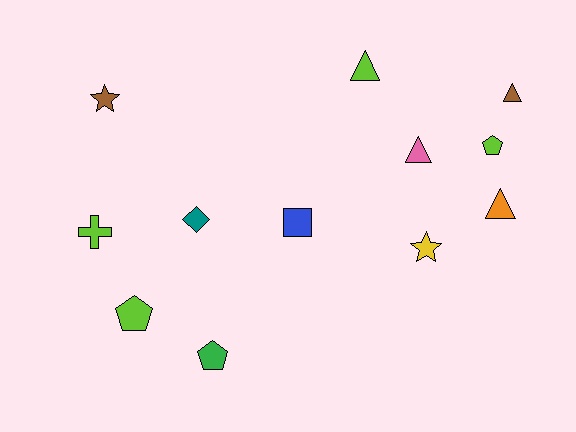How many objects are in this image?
There are 12 objects.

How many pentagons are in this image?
There are 3 pentagons.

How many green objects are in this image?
There is 1 green object.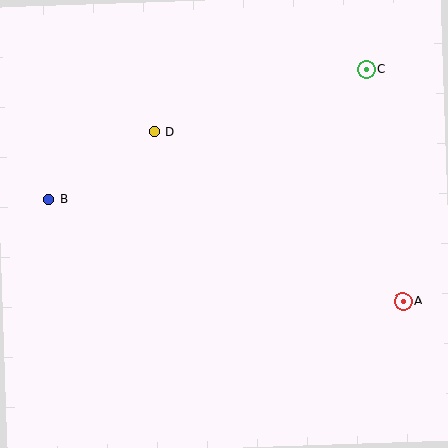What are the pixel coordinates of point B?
Point B is at (49, 200).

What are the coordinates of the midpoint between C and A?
The midpoint between C and A is at (384, 185).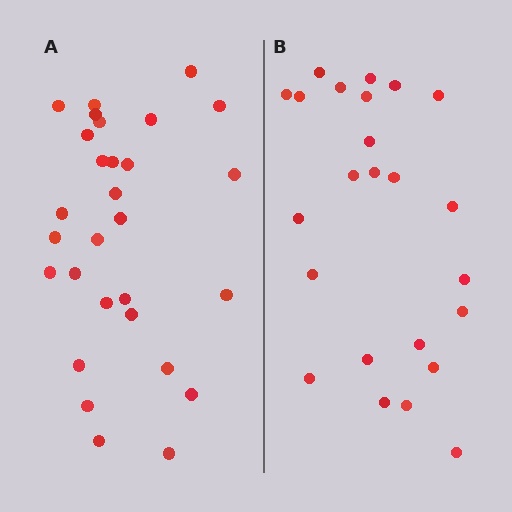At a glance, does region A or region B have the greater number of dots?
Region A (the left region) has more dots.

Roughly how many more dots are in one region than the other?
Region A has about 5 more dots than region B.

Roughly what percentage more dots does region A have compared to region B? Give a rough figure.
About 20% more.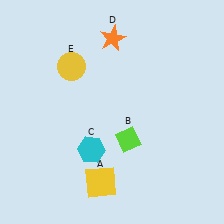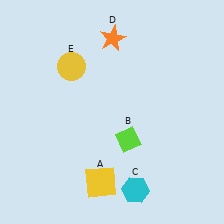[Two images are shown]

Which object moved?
The cyan hexagon (C) moved right.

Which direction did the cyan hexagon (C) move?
The cyan hexagon (C) moved right.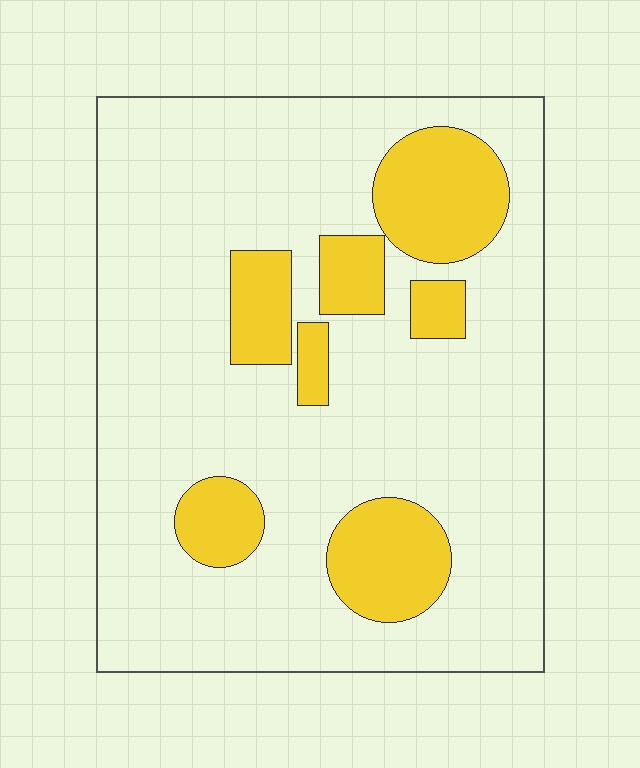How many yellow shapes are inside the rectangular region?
7.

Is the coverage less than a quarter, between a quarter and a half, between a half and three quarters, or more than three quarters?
Less than a quarter.